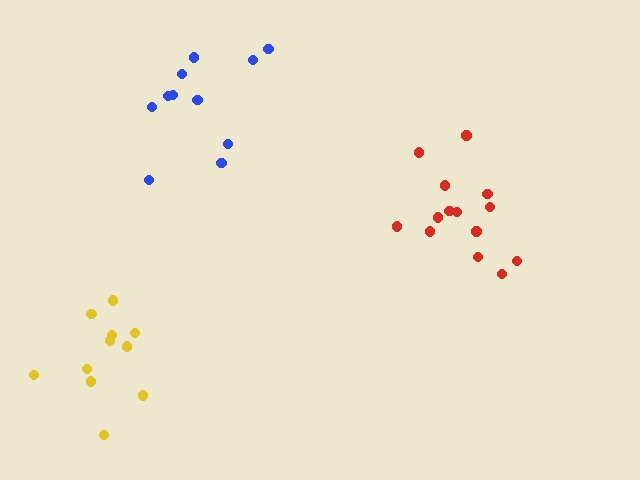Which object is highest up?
The blue cluster is topmost.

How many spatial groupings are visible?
There are 3 spatial groupings.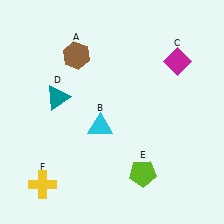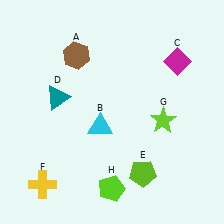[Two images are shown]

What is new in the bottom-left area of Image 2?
A lime pentagon (H) was added in the bottom-left area of Image 2.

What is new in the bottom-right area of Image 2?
A lime star (G) was added in the bottom-right area of Image 2.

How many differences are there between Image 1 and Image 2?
There are 2 differences between the two images.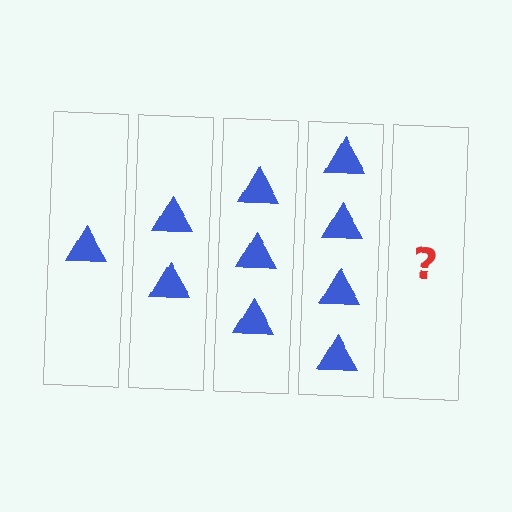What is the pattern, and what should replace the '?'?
The pattern is that each step adds one more triangle. The '?' should be 5 triangles.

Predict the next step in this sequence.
The next step is 5 triangles.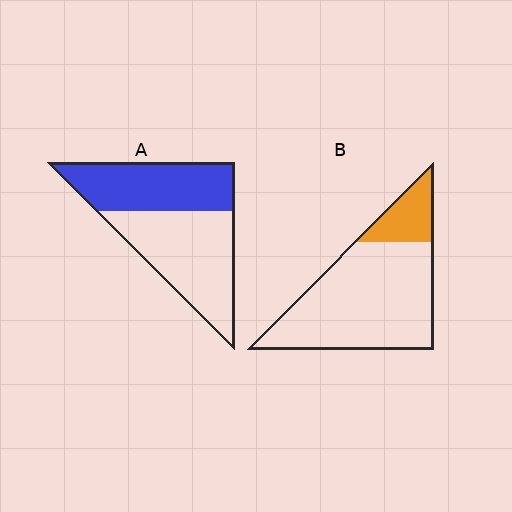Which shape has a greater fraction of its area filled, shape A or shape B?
Shape A.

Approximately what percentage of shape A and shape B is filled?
A is approximately 45% and B is approximately 20%.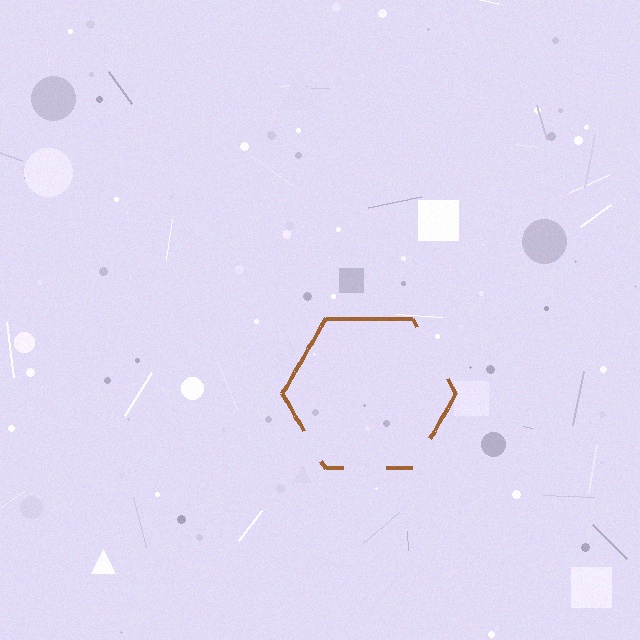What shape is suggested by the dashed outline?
The dashed outline suggests a hexagon.